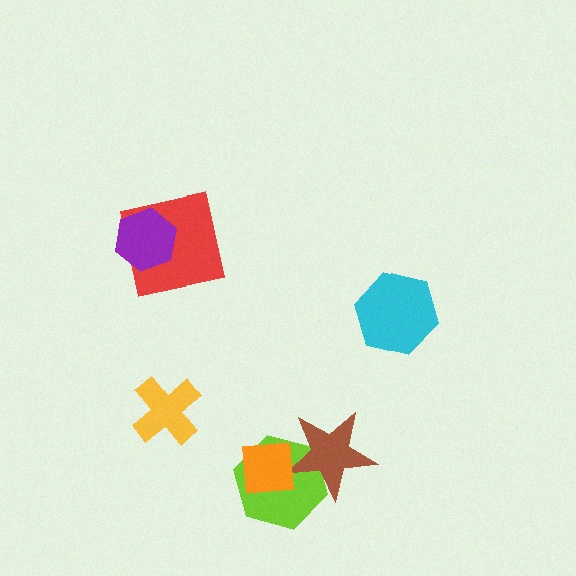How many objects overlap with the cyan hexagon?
0 objects overlap with the cyan hexagon.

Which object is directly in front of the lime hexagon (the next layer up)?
The brown star is directly in front of the lime hexagon.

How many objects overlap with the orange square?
2 objects overlap with the orange square.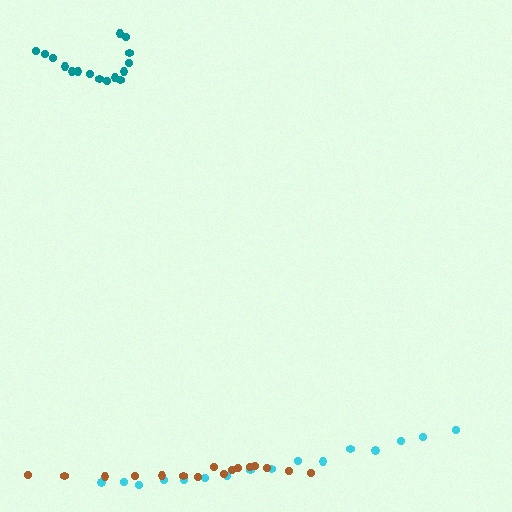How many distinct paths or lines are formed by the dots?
There are 3 distinct paths.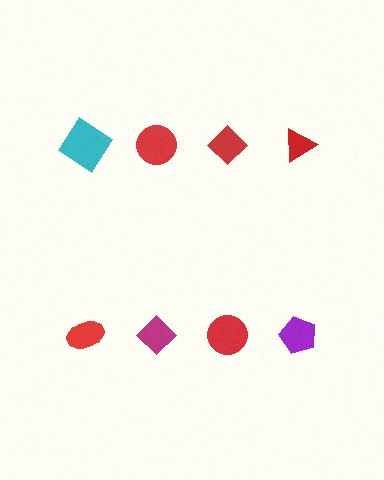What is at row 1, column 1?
A cyan diamond.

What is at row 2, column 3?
A red circle.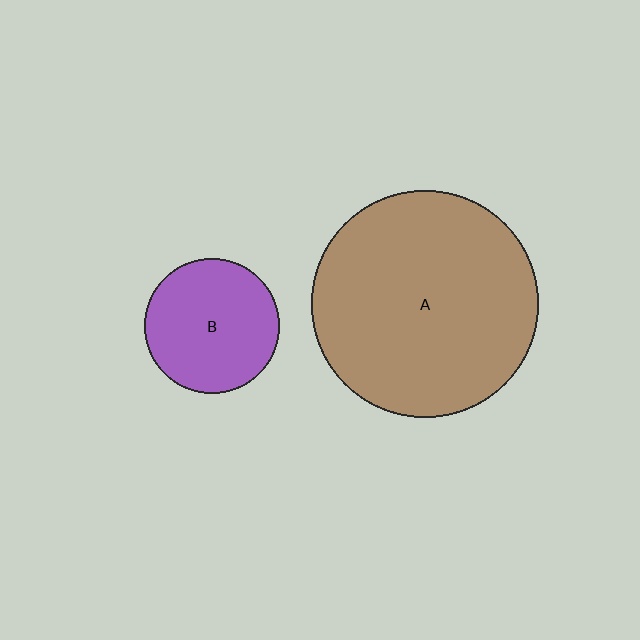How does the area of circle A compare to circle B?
Approximately 2.8 times.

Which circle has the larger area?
Circle A (brown).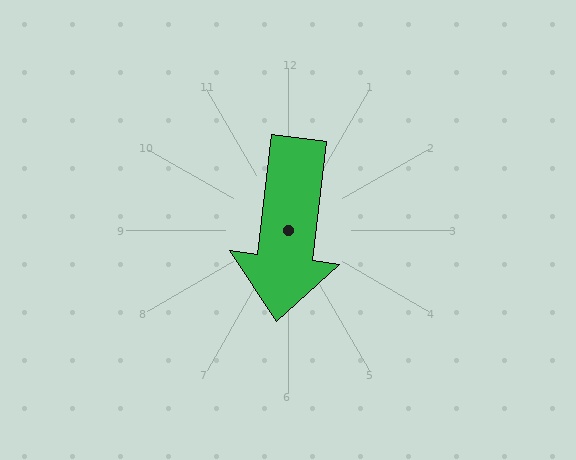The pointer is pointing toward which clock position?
Roughly 6 o'clock.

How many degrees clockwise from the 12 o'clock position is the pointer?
Approximately 187 degrees.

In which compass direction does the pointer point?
South.